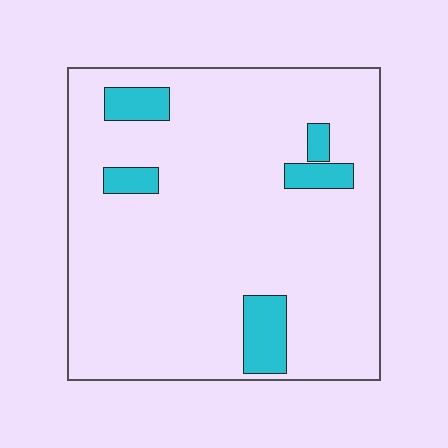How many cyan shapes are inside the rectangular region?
5.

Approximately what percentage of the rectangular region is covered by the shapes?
Approximately 10%.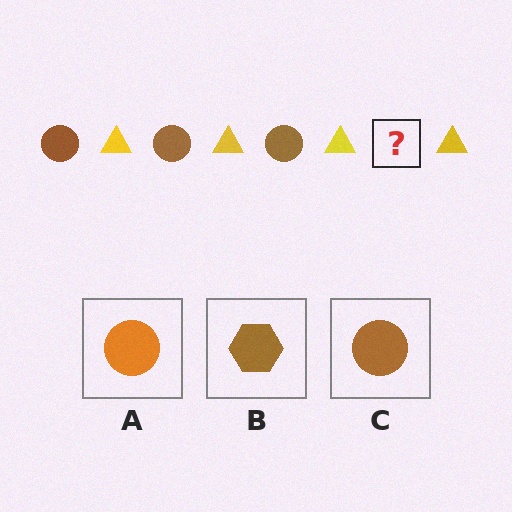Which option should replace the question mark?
Option C.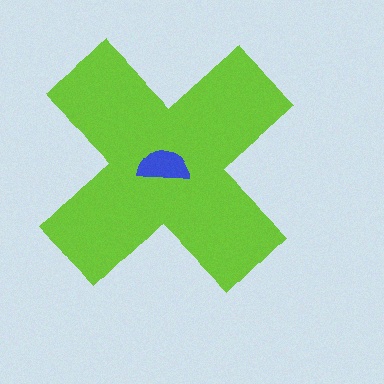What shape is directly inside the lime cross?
The blue semicircle.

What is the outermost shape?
The lime cross.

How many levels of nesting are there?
2.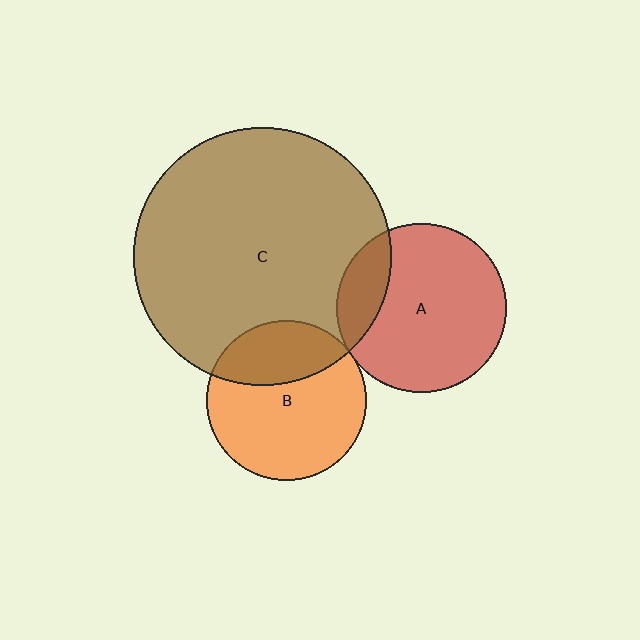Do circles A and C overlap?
Yes.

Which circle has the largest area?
Circle C (brown).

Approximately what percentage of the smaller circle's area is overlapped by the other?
Approximately 20%.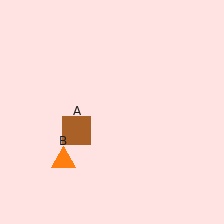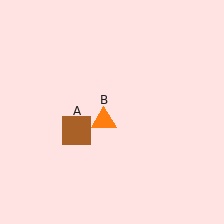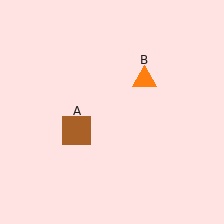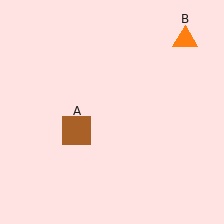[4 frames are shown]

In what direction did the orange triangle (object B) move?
The orange triangle (object B) moved up and to the right.